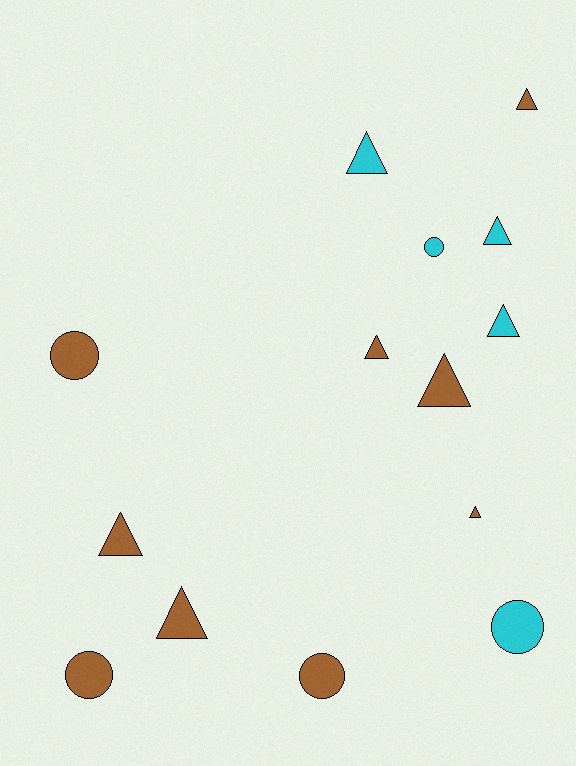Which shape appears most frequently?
Triangle, with 9 objects.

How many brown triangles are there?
There are 6 brown triangles.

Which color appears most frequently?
Brown, with 9 objects.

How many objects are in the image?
There are 14 objects.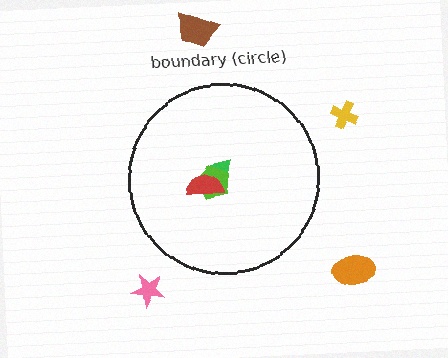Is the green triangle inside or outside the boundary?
Inside.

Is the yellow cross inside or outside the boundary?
Outside.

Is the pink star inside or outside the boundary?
Outside.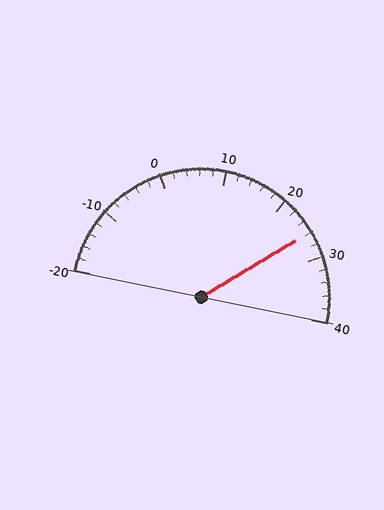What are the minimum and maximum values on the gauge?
The gauge ranges from -20 to 40.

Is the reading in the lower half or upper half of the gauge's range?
The reading is in the upper half of the range (-20 to 40).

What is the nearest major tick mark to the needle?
The nearest major tick mark is 30.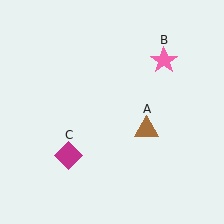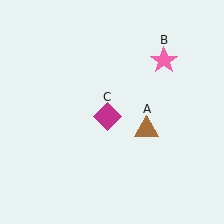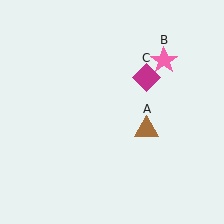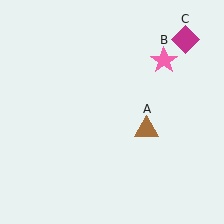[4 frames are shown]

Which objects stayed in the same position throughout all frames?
Brown triangle (object A) and pink star (object B) remained stationary.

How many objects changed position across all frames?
1 object changed position: magenta diamond (object C).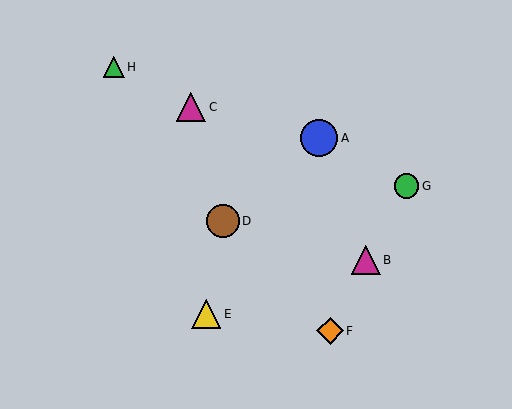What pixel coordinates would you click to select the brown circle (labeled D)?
Click at (223, 221) to select the brown circle D.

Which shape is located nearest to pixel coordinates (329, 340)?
The orange diamond (labeled F) at (330, 331) is nearest to that location.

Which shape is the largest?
The blue circle (labeled A) is the largest.